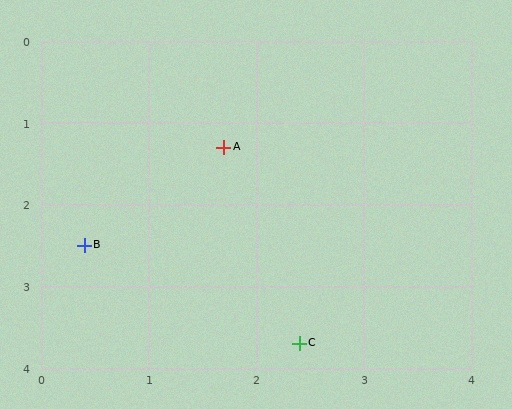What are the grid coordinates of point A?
Point A is at approximately (1.7, 1.3).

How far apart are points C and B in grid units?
Points C and B are about 2.3 grid units apart.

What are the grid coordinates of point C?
Point C is at approximately (2.4, 3.7).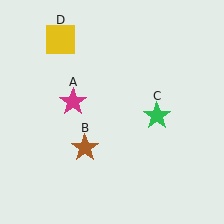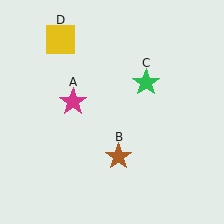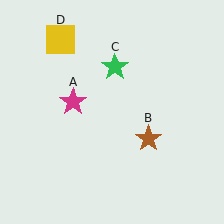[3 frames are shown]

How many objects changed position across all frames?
2 objects changed position: brown star (object B), green star (object C).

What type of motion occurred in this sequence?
The brown star (object B), green star (object C) rotated counterclockwise around the center of the scene.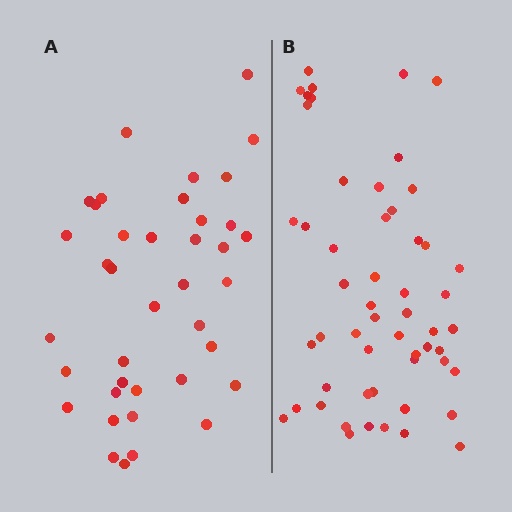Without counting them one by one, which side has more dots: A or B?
Region B (the right region) has more dots.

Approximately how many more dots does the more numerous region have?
Region B has approximately 15 more dots than region A.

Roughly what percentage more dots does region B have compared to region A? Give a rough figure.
About 40% more.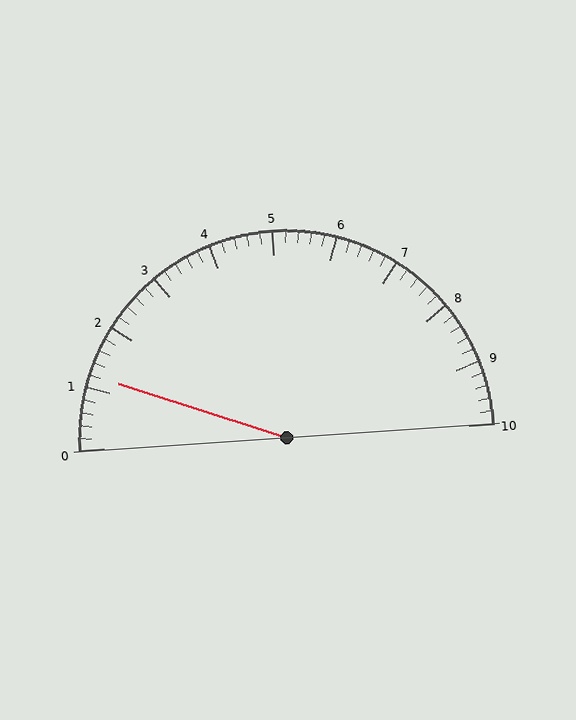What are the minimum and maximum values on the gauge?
The gauge ranges from 0 to 10.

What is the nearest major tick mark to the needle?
The nearest major tick mark is 1.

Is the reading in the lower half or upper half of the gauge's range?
The reading is in the lower half of the range (0 to 10).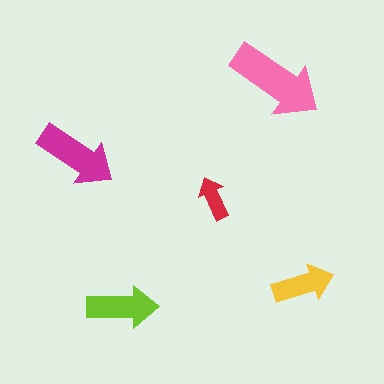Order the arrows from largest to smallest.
the pink one, the magenta one, the lime one, the yellow one, the red one.